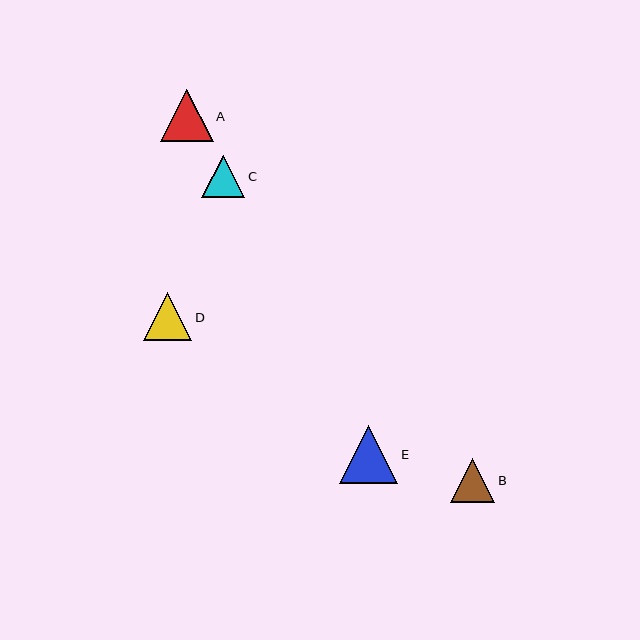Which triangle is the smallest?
Triangle C is the smallest with a size of approximately 43 pixels.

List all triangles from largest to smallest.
From largest to smallest: E, A, D, B, C.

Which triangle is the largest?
Triangle E is the largest with a size of approximately 58 pixels.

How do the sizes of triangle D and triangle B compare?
Triangle D and triangle B are approximately the same size.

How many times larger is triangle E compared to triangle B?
Triangle E is approximately 1.3 times the size of triangle B.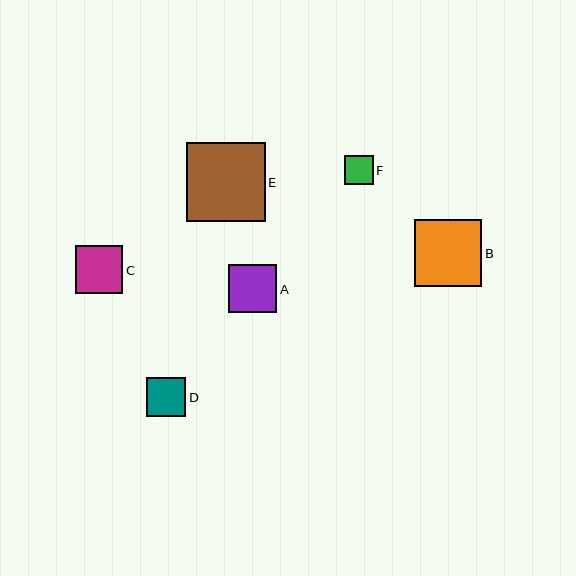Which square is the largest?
Square E is the largest with a size of approximately 79 pixels.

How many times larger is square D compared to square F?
Square D is approximately 1.4 times the size of square F.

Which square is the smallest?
Square F is the smallest with a size of approximately 29 pixels.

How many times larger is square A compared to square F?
Square A is approximately 1.7 times the size of square F.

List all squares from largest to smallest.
From largest to smallest: E, B, A, C, D, F.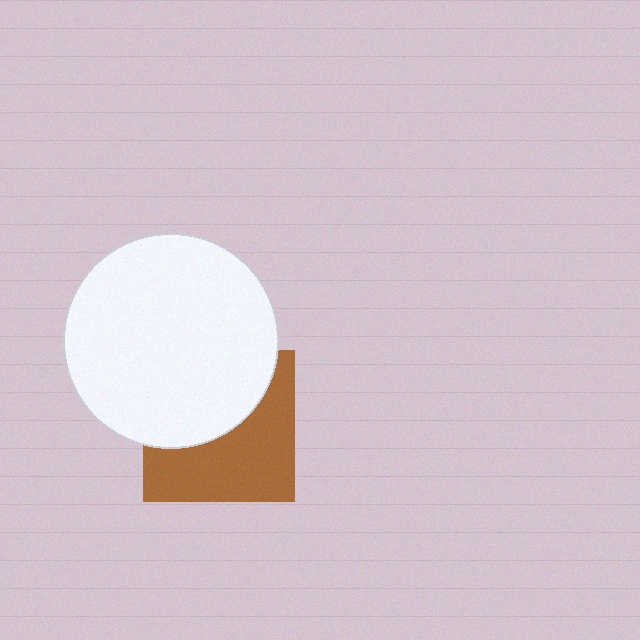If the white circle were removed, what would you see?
You would see the complete brown square.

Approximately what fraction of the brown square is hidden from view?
Roughly 47% of the brown square is hidden behind the white circle.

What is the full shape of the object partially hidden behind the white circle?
The partially hidden object is a brown square.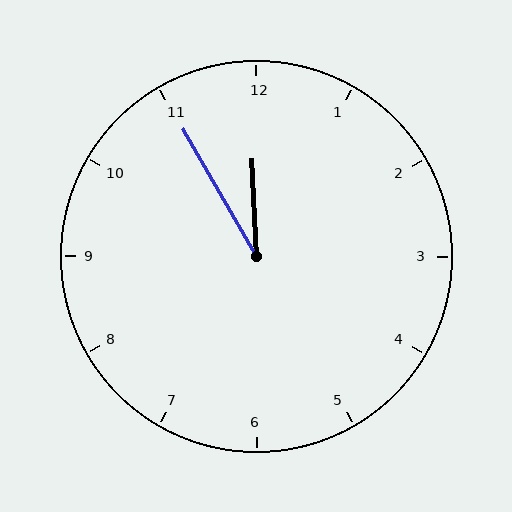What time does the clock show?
11:55.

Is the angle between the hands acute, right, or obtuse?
It is acute.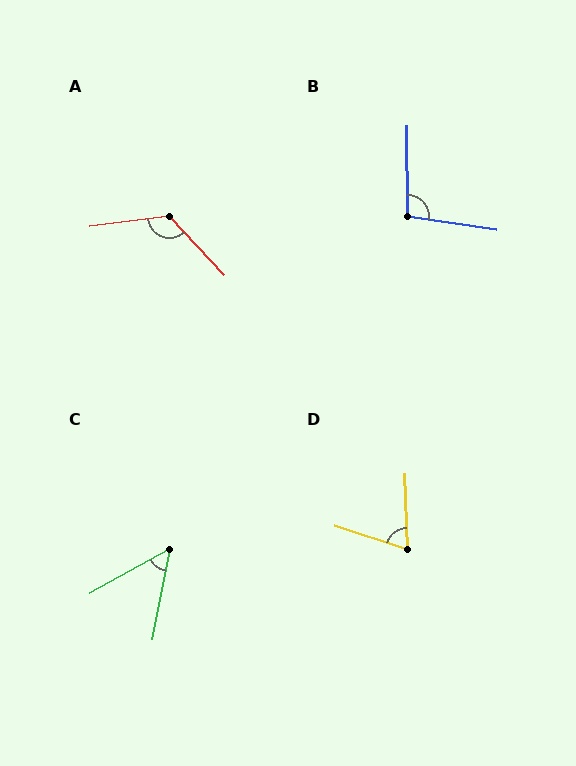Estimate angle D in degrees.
Approximately 70 degrees.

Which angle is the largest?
A, at approximately 126 degrees.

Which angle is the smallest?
C, at approximately 50 degrees.